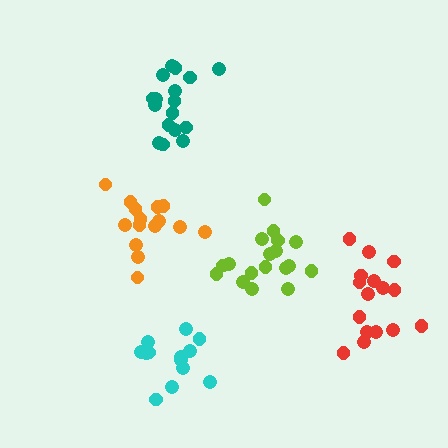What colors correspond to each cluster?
The clusters are colored: cyan, lime, teal, orange, red.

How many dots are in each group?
Group 1: 13 dots, Group 2: 18 dots, Group 3: 17 dots, Group 4: 15 dots, Group 5: 16 dots (79 total).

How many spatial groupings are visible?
There are 5 spatial groupings.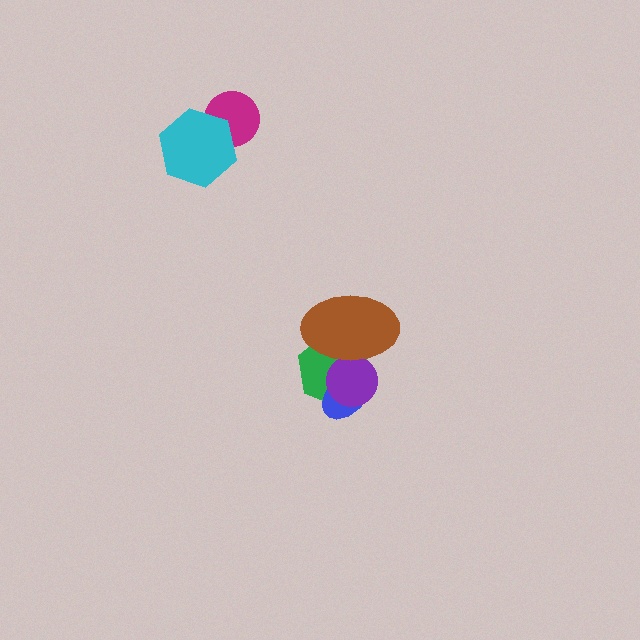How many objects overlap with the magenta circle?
1 object overlaps with the magenta circle.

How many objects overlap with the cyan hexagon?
1 object overlaps with the cyan hexagon.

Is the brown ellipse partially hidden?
No, no other shape covers it.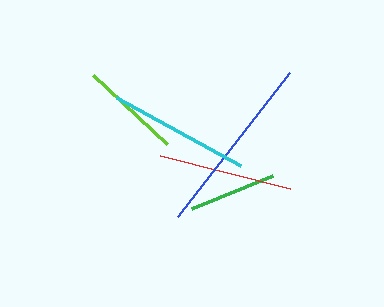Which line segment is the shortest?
The green line is the shortest at approximately 87 pixels.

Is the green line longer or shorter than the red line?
The red line is longer than the green line.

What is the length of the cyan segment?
The cyan segment is approximately 141 pixels long.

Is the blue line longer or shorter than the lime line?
The blue line is longer than the lime line.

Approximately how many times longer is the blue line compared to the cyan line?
The blue line is approximately 1.3 times the length of the cyan line.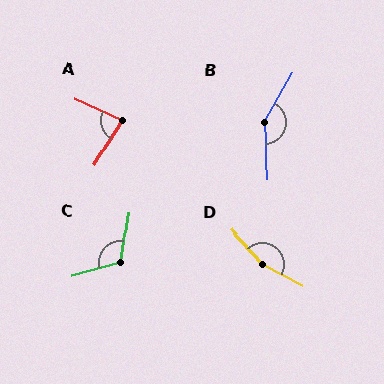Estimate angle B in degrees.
Approximately 147 degrees.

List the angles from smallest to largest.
A (83°), C (114°), B (147°), D (160°).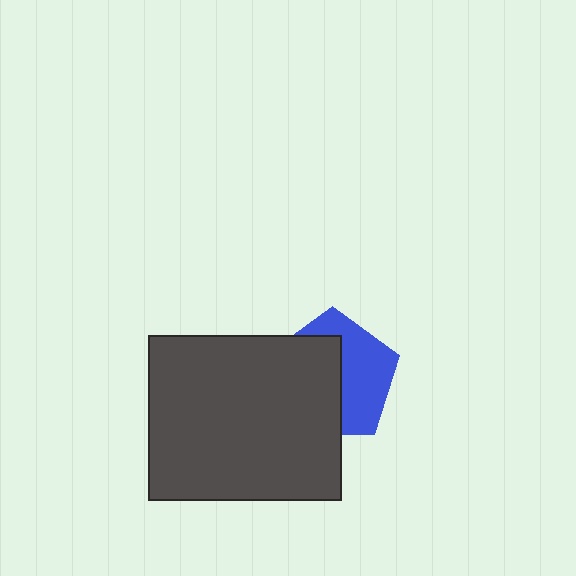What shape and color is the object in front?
The object in front is a dark gray rectangle.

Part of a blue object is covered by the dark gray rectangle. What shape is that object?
It is a pentagon.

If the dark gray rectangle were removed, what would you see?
You would see the complete blue pentagon.